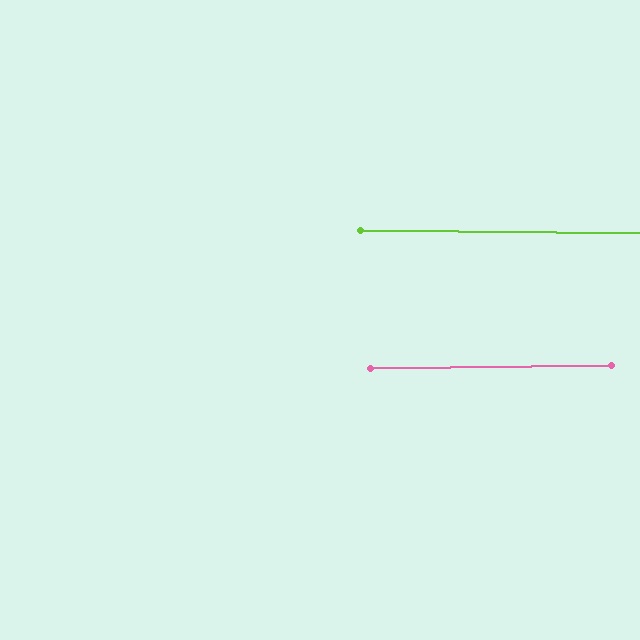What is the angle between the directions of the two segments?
Approximately 2 degrees.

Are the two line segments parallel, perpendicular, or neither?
Parallel — their directions differ by only 1.6°.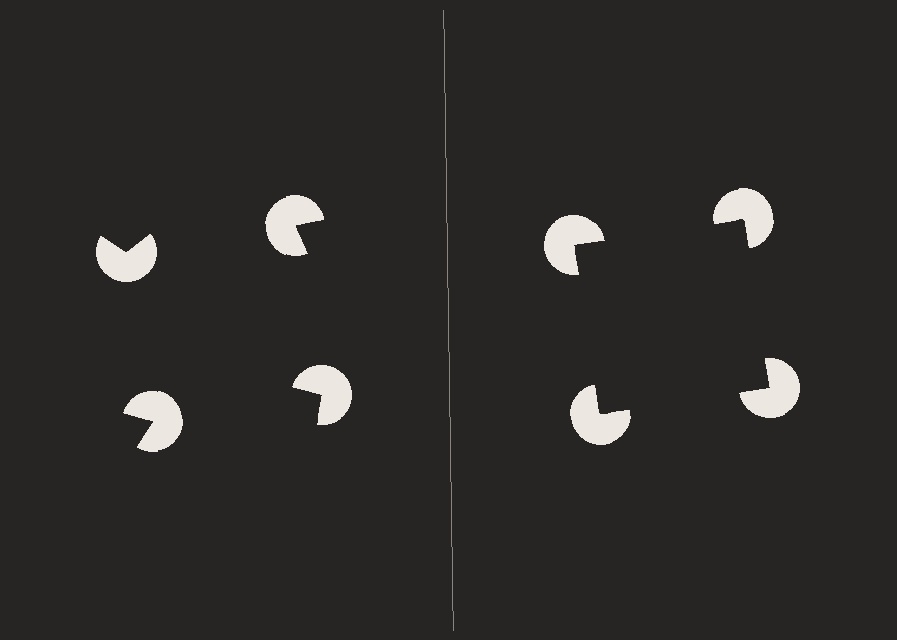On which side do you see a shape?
An illusory square appears on the right side. On the left side the wedge cuts are rotated, so no coherent shape forms.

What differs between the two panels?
The pac-man discs are positioned identically on both sides; only the wedge orientations differ. On the right they align to a square; on the left they are misaligned.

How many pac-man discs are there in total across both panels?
8 — 4 on each side.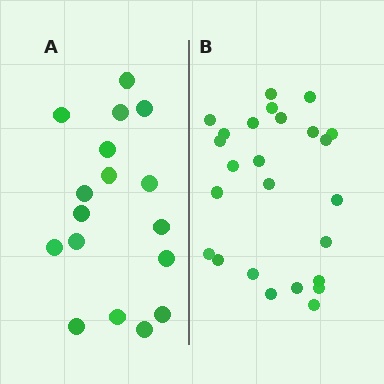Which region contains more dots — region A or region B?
Region B (the right region) has more dots.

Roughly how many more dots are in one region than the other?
Region B has roughly 8 or so more dots than region A.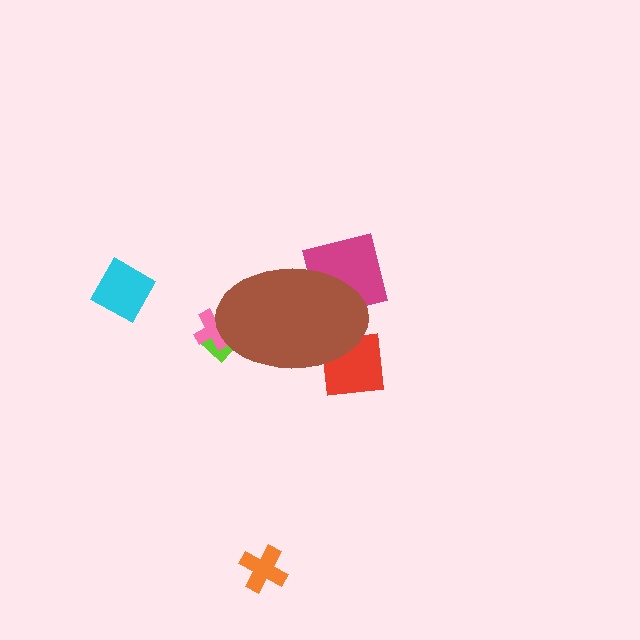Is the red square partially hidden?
Yes, the red square is partially hidden behind the brown ellipse.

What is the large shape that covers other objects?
A brown ellipse.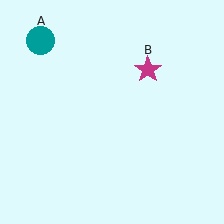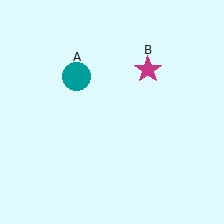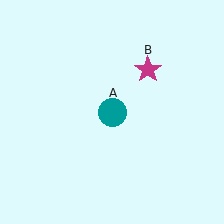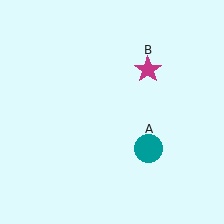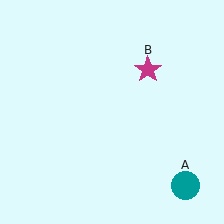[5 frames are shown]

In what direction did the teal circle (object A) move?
The teal circle (object A) moved down and to the right.